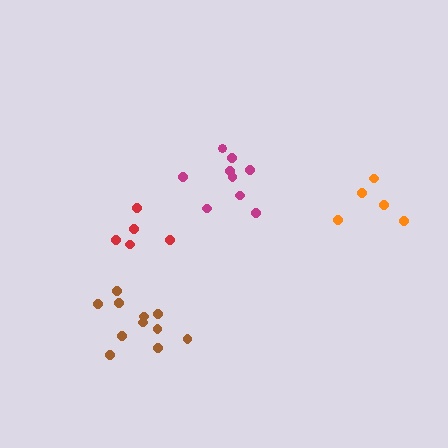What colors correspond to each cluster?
The clusters are colored: magenta, orange, brown, red.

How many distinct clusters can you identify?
There are 4 distinct clusters.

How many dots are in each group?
Group 1: 9 dots, Group 2: 5 dots, Group 3: 11 dots, Group 4: 5 dots (30 total).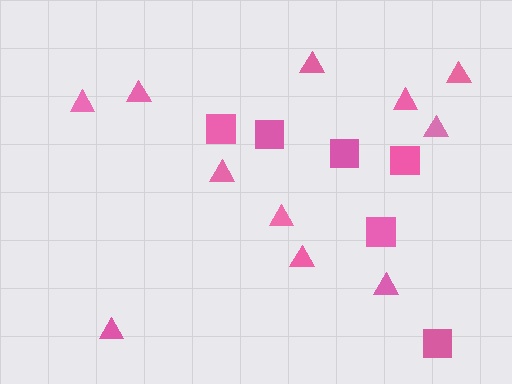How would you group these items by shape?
There are 2 groups: one group of squares (6) and one group of triangles (11).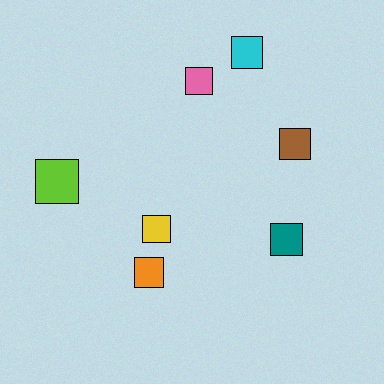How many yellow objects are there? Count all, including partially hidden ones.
There is 1 yellow object.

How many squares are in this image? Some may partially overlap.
There are 7 squares.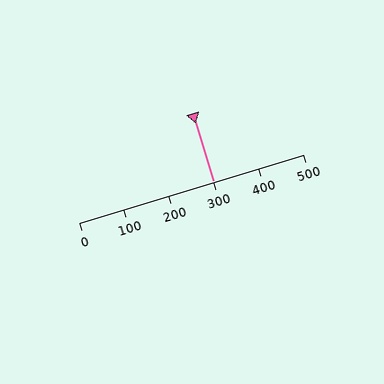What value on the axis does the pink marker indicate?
The marker indicates approximately 300.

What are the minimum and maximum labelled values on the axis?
The axis runs from 0 to 500.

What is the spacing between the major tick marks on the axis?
The major ticks are spaced 100 apart.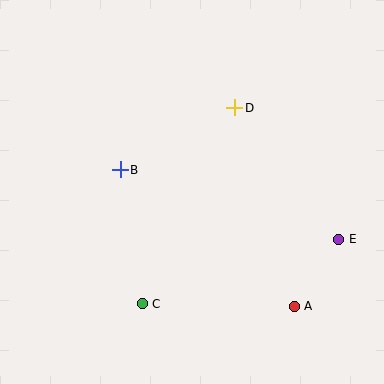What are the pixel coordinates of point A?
Point A is at (294, 306).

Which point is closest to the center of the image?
Point B at (120, 170) is closest to the center.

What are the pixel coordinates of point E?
Point E is at (339, 239).